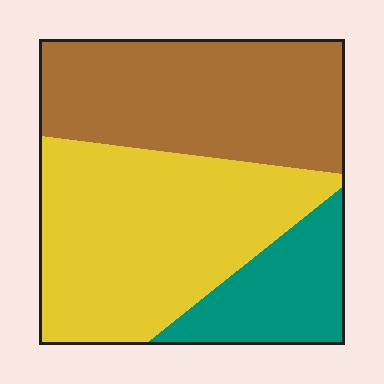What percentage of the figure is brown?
Brown takes up about three eighths (3/8) of the figure.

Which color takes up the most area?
Yellow, at roughly 45%.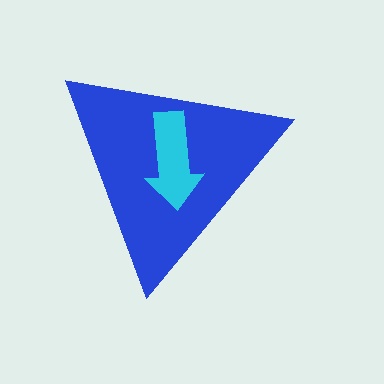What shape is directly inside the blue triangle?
The cyan arrow.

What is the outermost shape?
The blue triangle.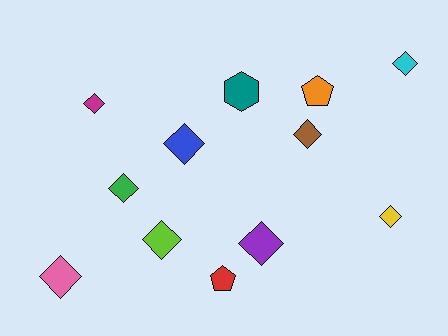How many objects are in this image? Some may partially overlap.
There are 12 objects.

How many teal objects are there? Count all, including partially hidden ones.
There is 1 teal object.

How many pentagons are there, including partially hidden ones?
There are 2 pentagons.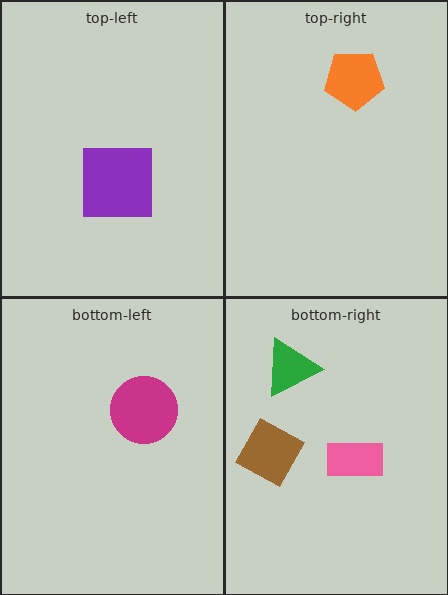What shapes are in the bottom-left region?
The magenta circle.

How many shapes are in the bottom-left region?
1.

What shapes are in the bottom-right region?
The green triangle, the pink rectangle, the brown diamond.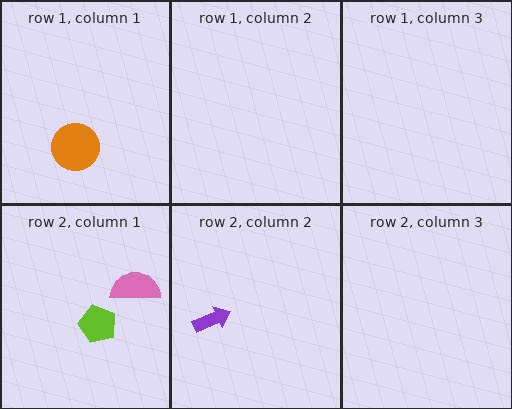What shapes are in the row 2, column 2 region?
The purple arrow.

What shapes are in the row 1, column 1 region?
The orange circle.